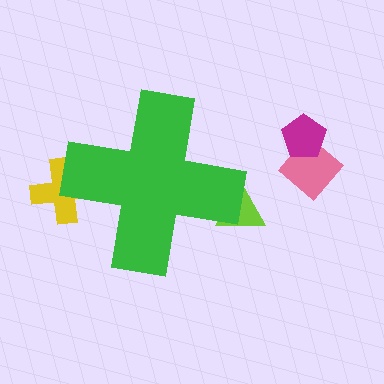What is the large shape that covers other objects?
A green cross.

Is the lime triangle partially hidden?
Yes, the lime triangle is partially hidden behind the green cross.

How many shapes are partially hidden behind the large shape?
2 shapes are partially hidden.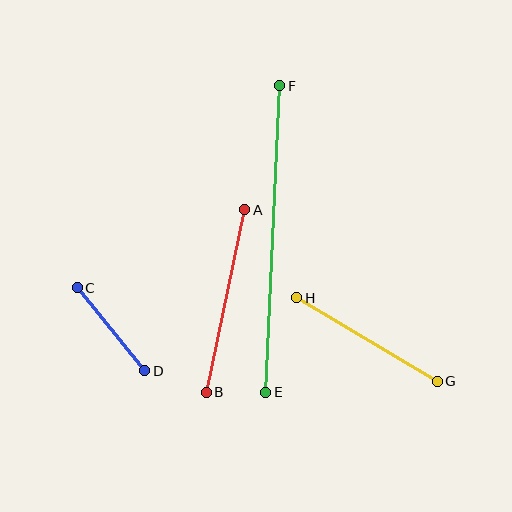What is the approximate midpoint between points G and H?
The midpoint is at approximately (367, 339) pixels.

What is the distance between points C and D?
The distance is approximately 107 pixels.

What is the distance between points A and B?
The distance is approximately 186 pixels.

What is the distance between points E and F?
The distance is approximately 307 pixels.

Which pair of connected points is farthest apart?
Points E and F are farthest apart.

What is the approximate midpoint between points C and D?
The midpoint is at approximately (111, 329) pixels.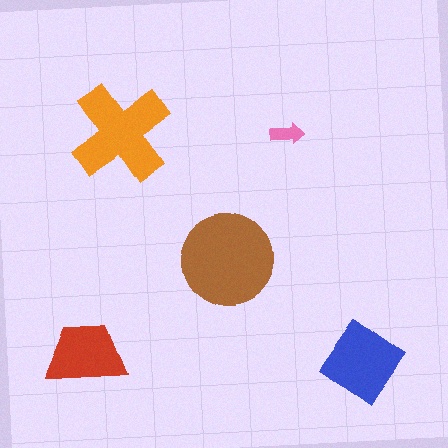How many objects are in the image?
There are 5 objects in the image.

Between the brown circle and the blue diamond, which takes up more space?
The brown circle.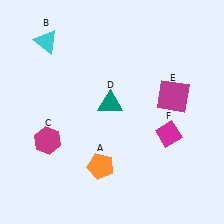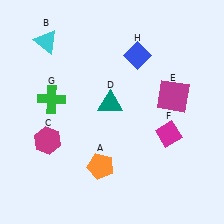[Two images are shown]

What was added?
A green cross (G), a blue diamond (H) were added in Image 2.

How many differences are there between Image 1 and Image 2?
There are 2 differences between the two images.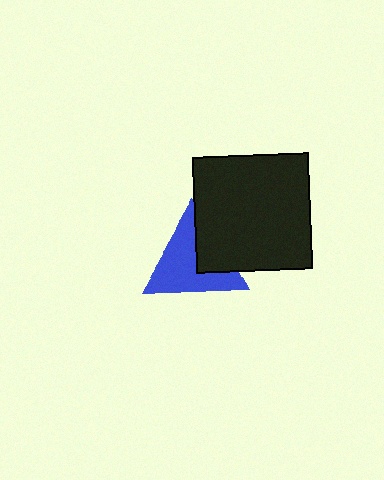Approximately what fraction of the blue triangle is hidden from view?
Roughly 30% of the blue triangle is hidden behind the black square.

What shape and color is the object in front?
The object in front is a black square.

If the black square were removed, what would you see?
You would see the complete blue triangle.